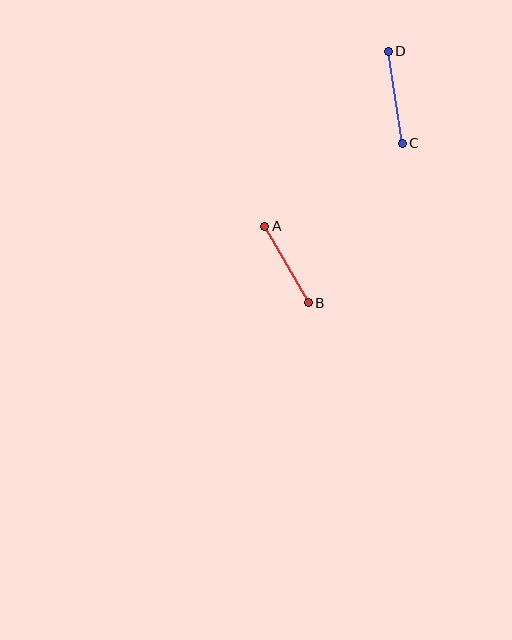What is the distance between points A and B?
The distance is approximately 88 pixels.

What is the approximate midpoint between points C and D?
The midpoint is at approximately (395, 97) pixels.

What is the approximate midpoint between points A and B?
The midpoint is at approximately (287, 264) pixels.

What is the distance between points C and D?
The distance is approximately 93 pixels.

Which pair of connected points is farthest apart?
Points C and D are farthest apart.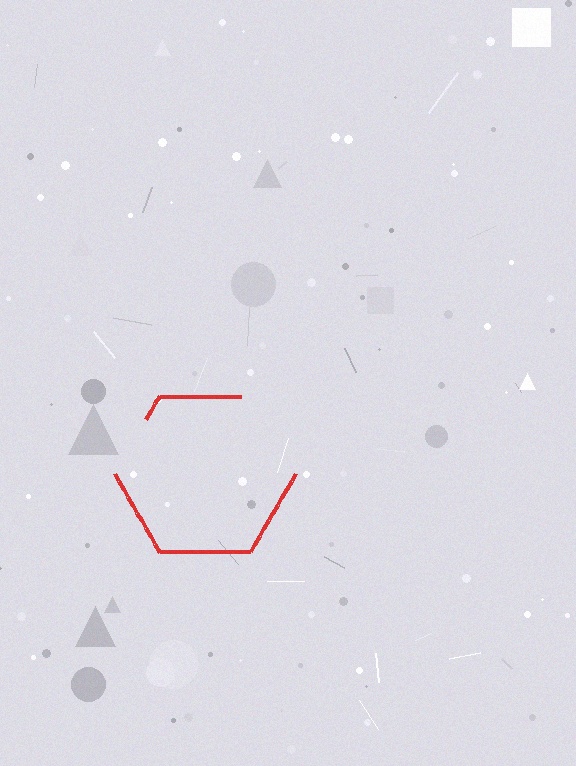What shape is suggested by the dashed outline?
The dashed outline suggests a hexagon.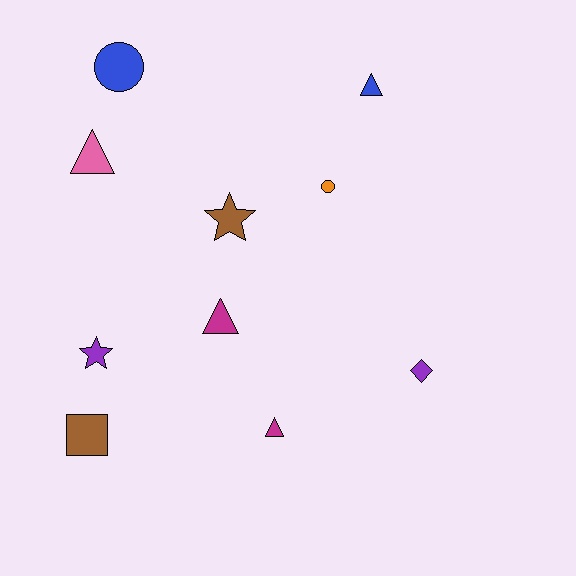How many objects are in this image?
There are 10 objects.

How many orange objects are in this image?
There is 1 orange object.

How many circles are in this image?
There are 2 circles.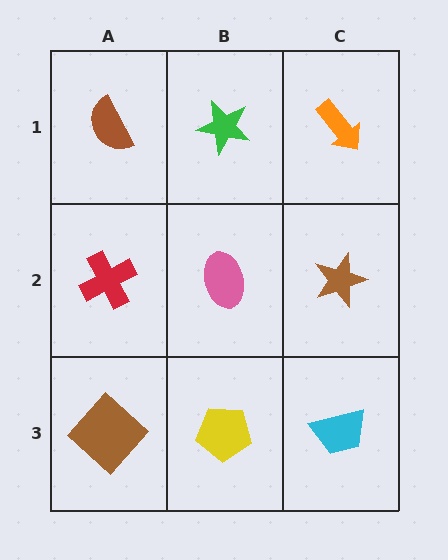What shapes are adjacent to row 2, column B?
A green star (row 1, column B), a yellow pentagon (row 3, column B), a red cross (row 2, column A), a brown star (row 2, column C).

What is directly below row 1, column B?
A pink ellipse.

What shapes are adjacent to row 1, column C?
A brown star (row 2, column C), a green star (row 1, column B).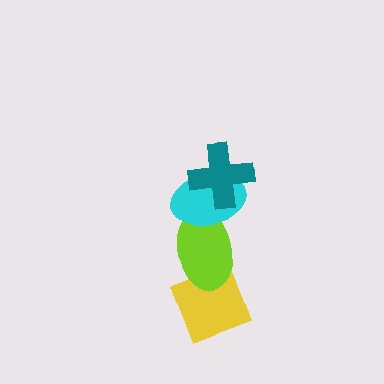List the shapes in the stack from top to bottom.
From top to bottom: the teal cross, the cyan ellipse, the lime ellipse, the yellow diamond.